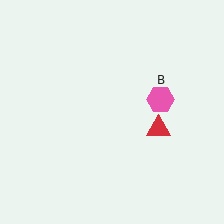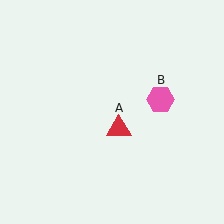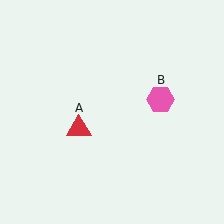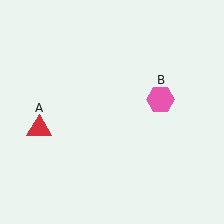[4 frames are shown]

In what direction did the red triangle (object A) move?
The red triangle (object A) moved left.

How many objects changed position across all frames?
1 object changed position: red triangle (object A).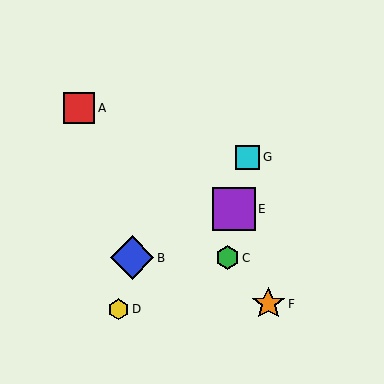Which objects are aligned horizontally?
Objects B, C are aligned horizontally.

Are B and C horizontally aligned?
Yes, both are at y≈258.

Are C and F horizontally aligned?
No, C is at y≈258 and F is at y≈304.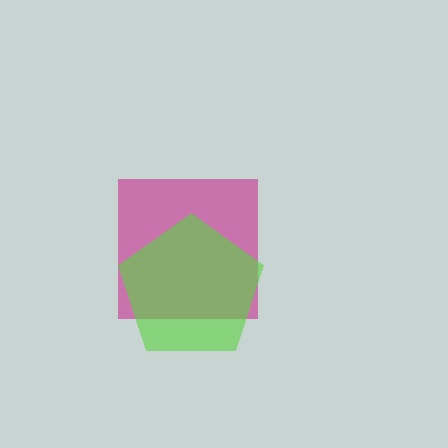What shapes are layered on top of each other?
The layered shapes are: a magenta square, a lime pentagon.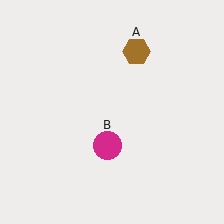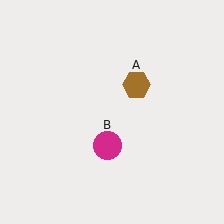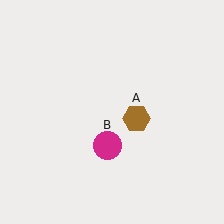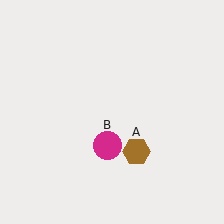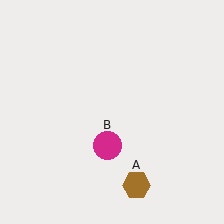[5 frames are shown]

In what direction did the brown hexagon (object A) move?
The brown hexagon (object A) moved down.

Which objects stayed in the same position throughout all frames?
Magenta circle (object B) remained stationary.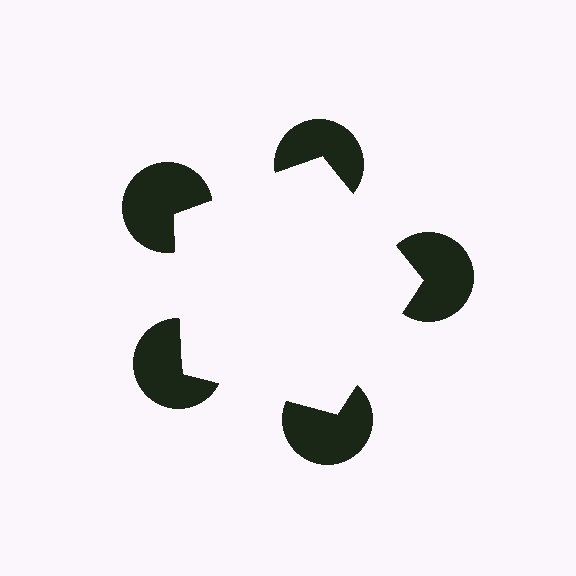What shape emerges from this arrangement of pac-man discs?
An illusory pentagon — its edges are inferred from the aligned wedge cuts in the pac-man discs, not physically drawn.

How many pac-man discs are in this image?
There are 5 — one at each vertex of the illusory pentagon.